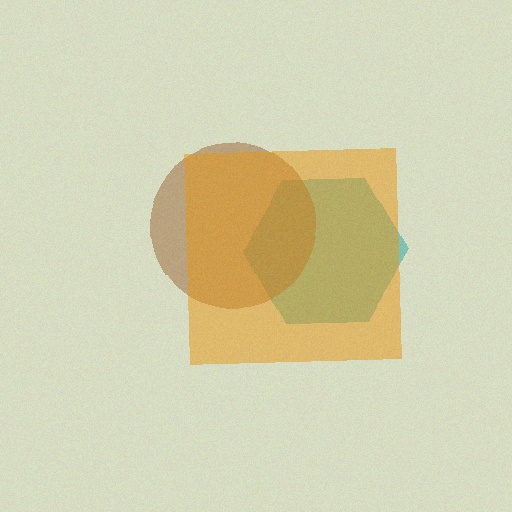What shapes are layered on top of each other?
The layered shapes are: a teal hexagon, a brown circle, an orange square.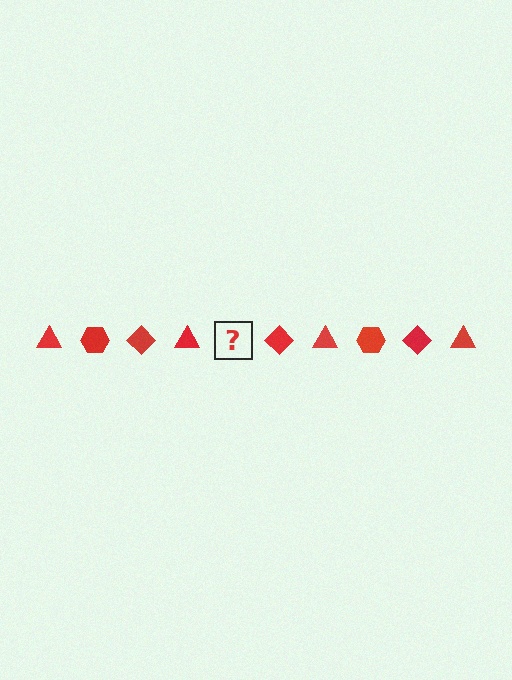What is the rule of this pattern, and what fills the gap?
The rule is that the pattern cycles through triangle, hexagon, diamond shapes in red. The gap should be filled with a red hexagon.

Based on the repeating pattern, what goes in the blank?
The blank should be a red hexagon.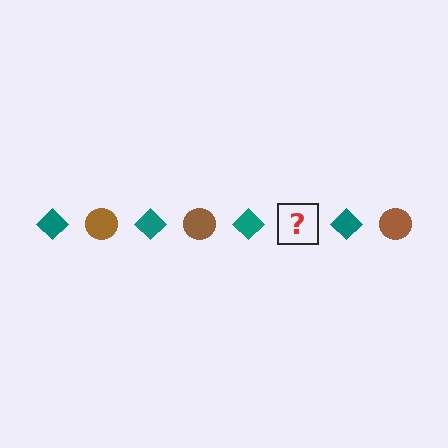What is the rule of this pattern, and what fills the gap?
The rule is that the pattern alternates between teal diamond and brown circle. The gap should be filled with a brown circle.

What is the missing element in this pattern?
The missing element is a brown circle.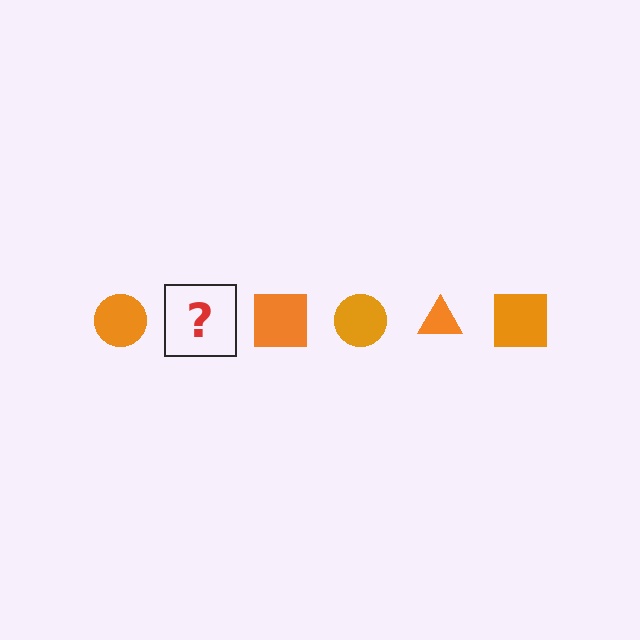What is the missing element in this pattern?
The missing element is an orange triangle.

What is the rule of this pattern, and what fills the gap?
The rule is that the pattern cycles through circle, triangle, square shapes in orange. The gap should be filled with an orange triangle.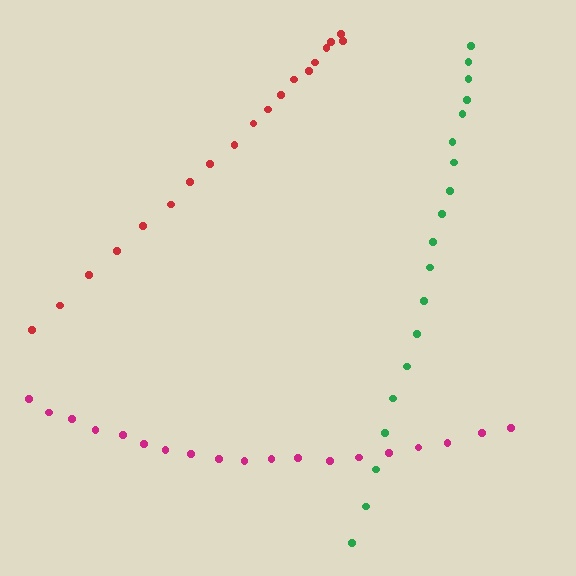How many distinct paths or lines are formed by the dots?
There are 3 distinct paths.